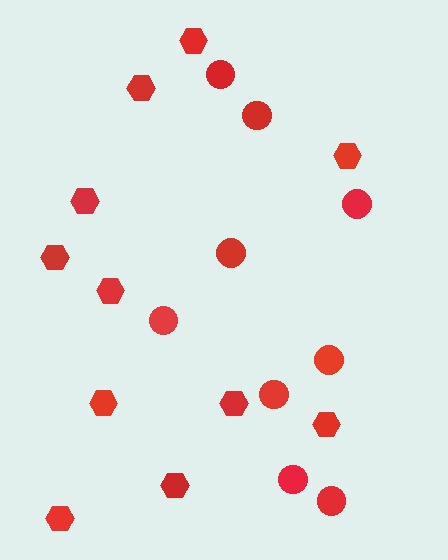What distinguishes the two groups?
There are 2 groups: one group of circles (9) and one group of hexagons (11).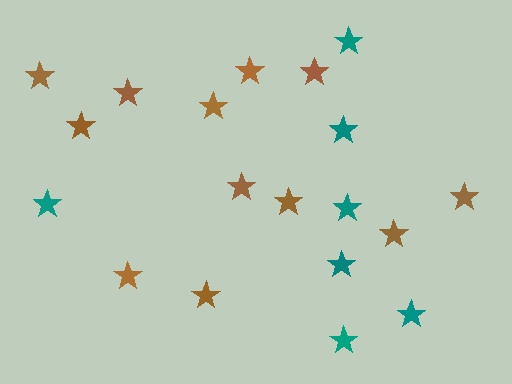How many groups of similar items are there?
There are 2 groups: one group of brown stars (12) and one group of teal stars (7).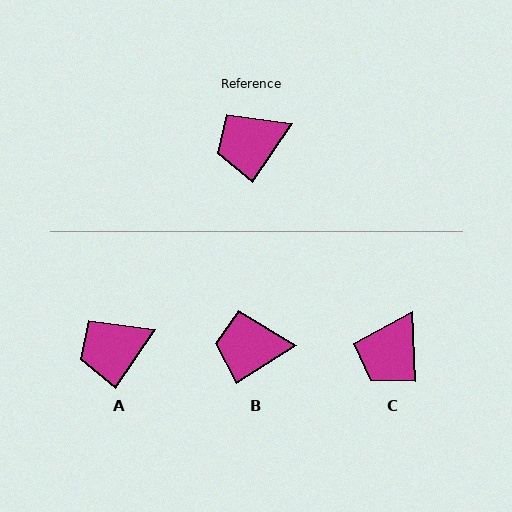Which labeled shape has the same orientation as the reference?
A.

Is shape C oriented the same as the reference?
No, it is off by about 37 degrees.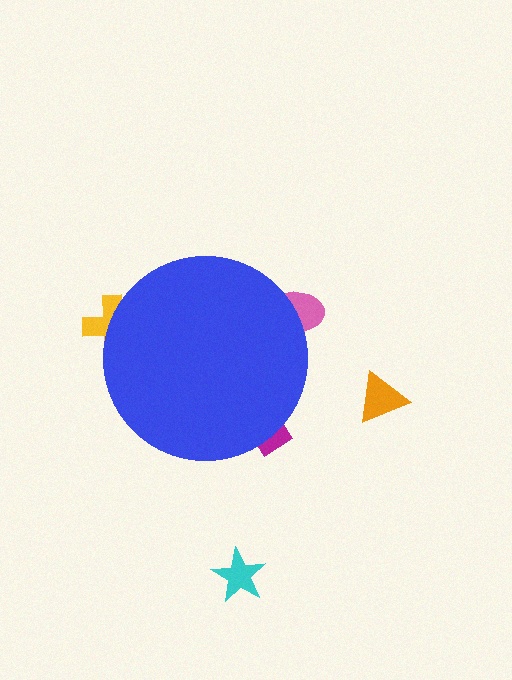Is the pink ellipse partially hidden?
Yes, the pink ellipse is partially hidden behind the blue circle.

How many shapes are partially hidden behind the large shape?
3 shapes are partially hidden.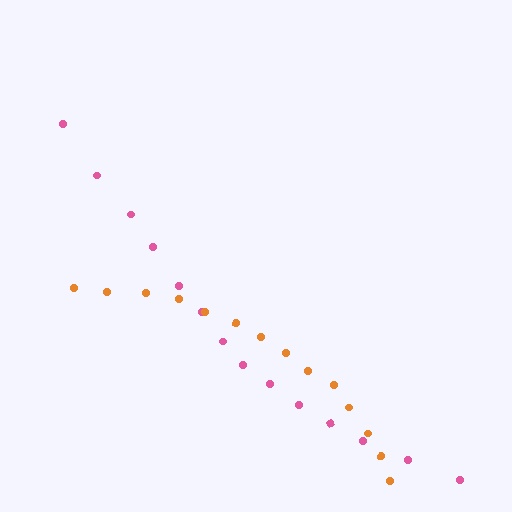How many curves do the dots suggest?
There are 2 distinct paths.